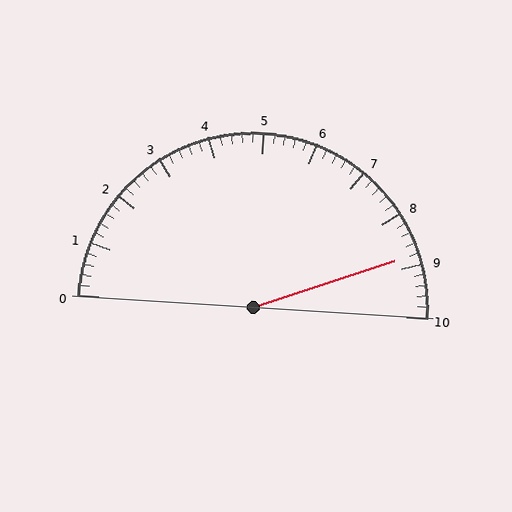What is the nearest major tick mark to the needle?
The nearest major tick mark is 9.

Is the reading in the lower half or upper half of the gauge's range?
The reading is in the upper half of the range (0 to 10).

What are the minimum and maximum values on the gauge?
The gauge ranges from 0 to 10.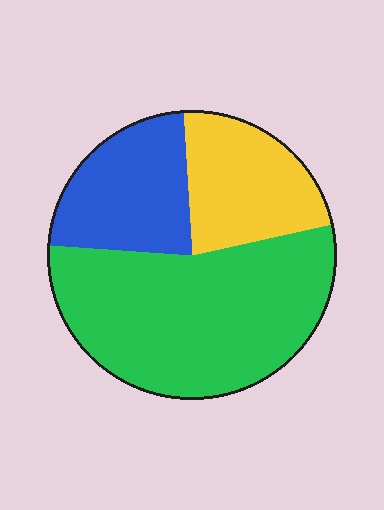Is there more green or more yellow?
Green.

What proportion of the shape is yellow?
Yellow covers 23% of the shape.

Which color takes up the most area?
Green, at roughly 55%.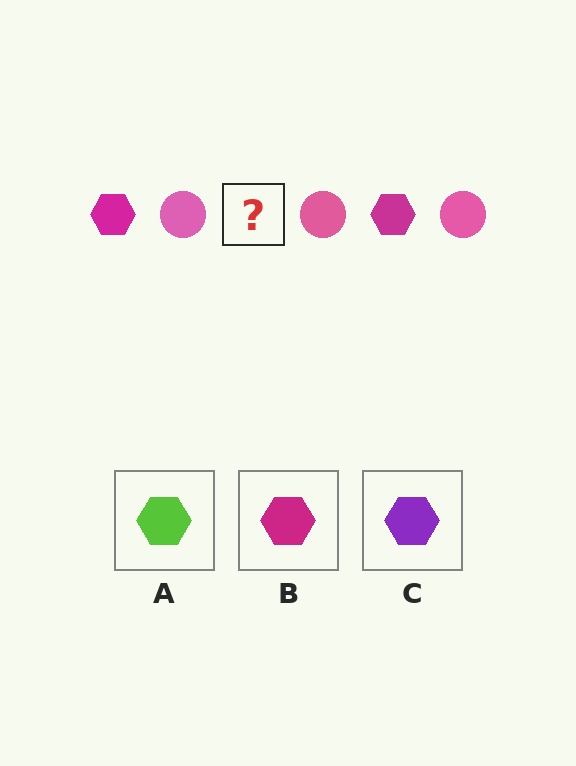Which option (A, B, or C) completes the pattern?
B.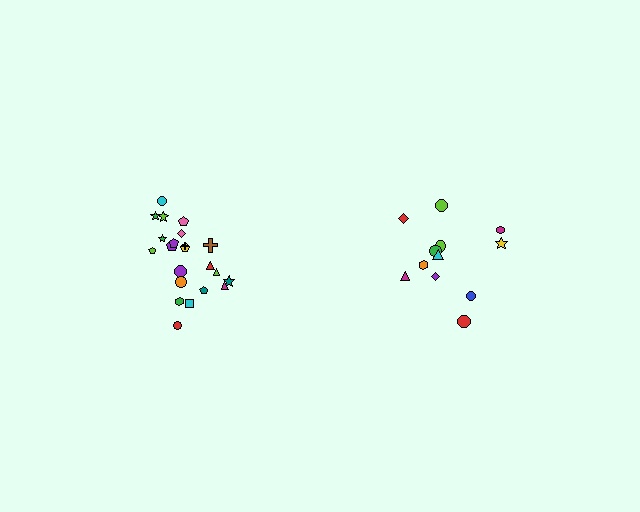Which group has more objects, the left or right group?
The left group.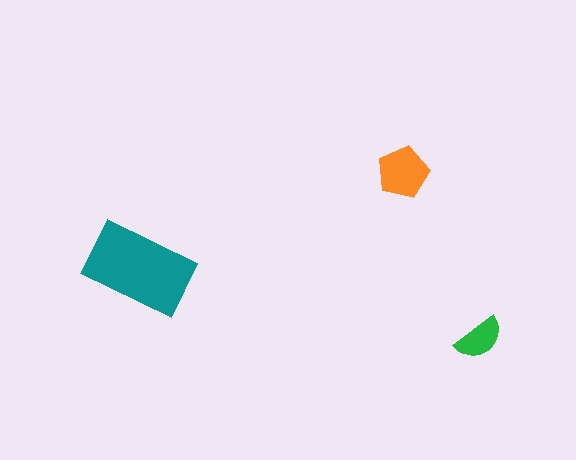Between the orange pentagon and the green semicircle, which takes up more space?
The orange pentagon.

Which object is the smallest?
The green semicircle.